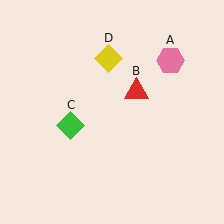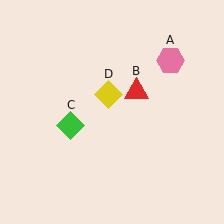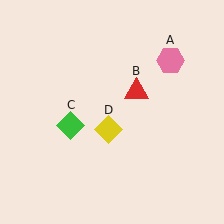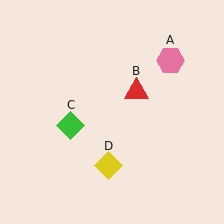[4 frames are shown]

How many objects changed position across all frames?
1 object changed position: yellow diamond (object D).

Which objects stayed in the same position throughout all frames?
Pink hexagon (object A) and red triangle (object B) and green diamond (object C) remained stationary.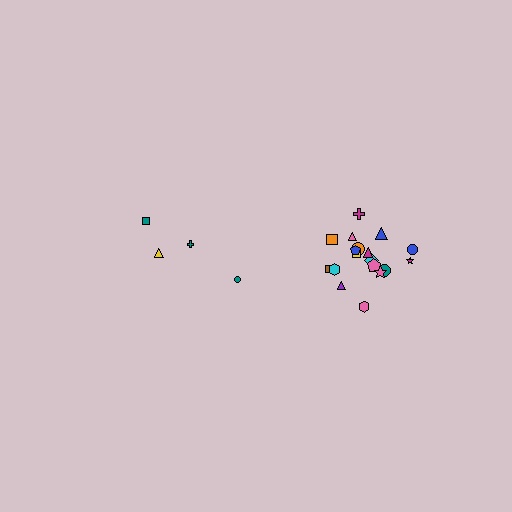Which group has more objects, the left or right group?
The right group.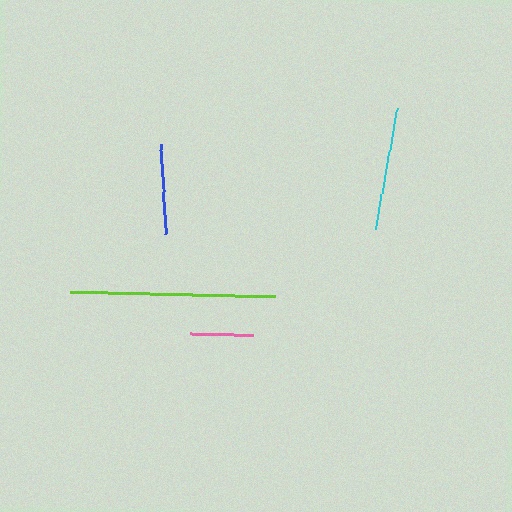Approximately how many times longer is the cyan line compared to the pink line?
The cyan line is approximately 2.0 times the length of the pink line.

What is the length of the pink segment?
The pink segment is approximately 62 pixels long.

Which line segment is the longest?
The lime line is the longest at approximately 205 pixels.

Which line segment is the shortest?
The pink line is the shortest at approximately 62 pixels.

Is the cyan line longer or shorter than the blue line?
The cyan line is longer than the blue line.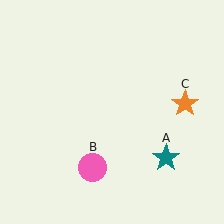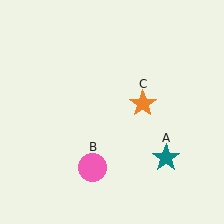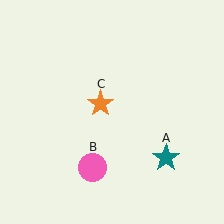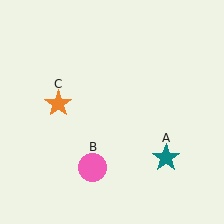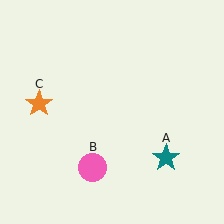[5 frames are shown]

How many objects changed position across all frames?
1 object changed position: orange star (object C).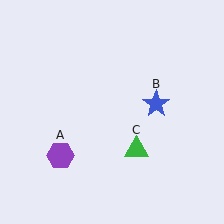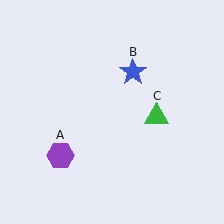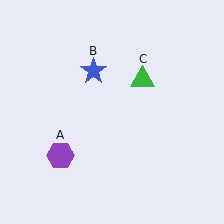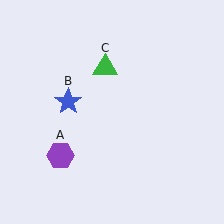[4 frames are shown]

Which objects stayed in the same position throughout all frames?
Purple hexagon (object A) remained stationary.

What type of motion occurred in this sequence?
The blue star (object B), green triangle (object C) rotated counterclockwise around the center of the scene.